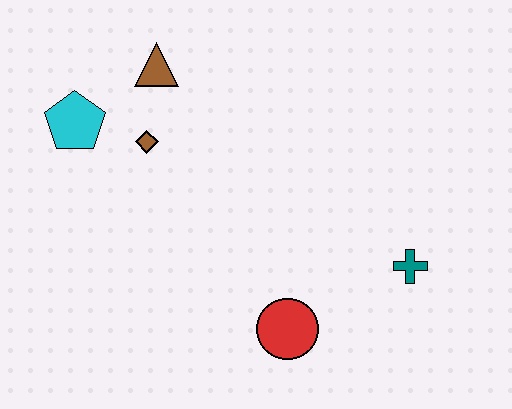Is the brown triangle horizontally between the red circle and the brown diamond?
Yes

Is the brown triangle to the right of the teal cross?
No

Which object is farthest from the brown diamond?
The teal cross is farthest from the brown diamond.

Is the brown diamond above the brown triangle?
No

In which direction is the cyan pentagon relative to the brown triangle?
The cyan pentagon is to the left of the brown triangle.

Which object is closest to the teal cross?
The red circle is closest to the teal cross.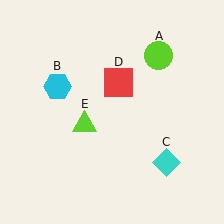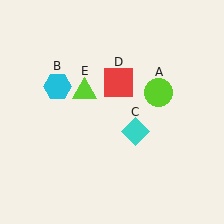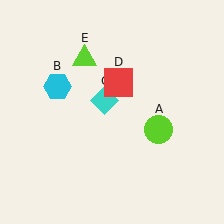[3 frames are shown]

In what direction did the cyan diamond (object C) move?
The cyan diamond (object C) moved up and to the left.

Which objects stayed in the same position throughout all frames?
Cyan hexagon (object B) and red square (object D) remained stationary.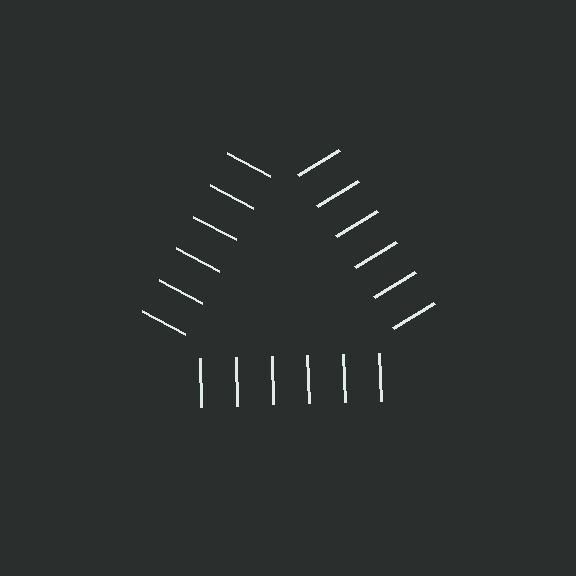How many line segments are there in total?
18 — 6 along each of the 3 edges.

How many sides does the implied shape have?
3 sides — the line-ends trace a triangle.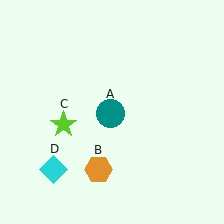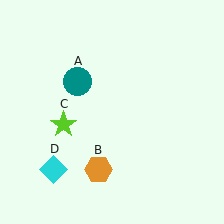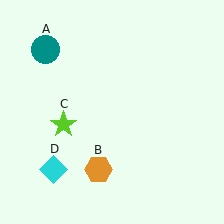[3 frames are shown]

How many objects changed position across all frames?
1 object changed position: teal circle (object A).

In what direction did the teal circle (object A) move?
The teal circle (object A) moved up and to the left.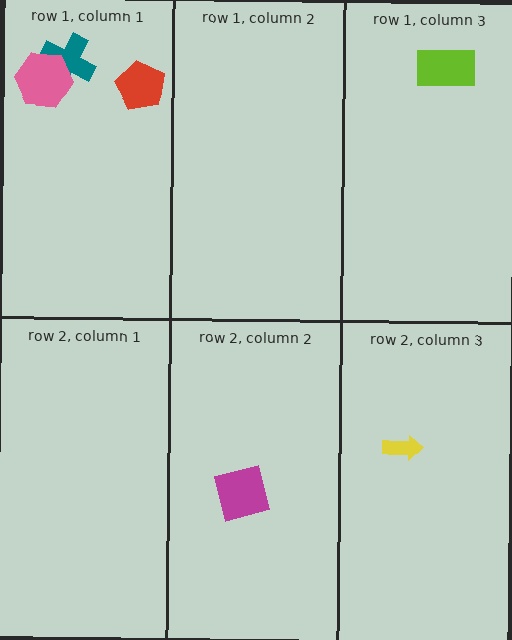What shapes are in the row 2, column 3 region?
The yellow arrow.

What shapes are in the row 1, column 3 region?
The lime rectangle.